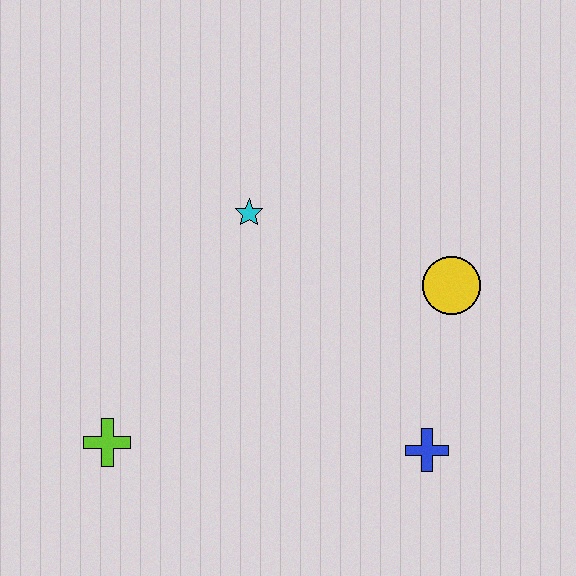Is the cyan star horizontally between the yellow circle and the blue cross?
No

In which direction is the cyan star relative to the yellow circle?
The cyan star is to the left of the yellow circle.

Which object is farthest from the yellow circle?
The lime cross is farthest from the yellow circle.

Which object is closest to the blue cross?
The yellow circle is closest to the blue cross.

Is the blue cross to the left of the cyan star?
No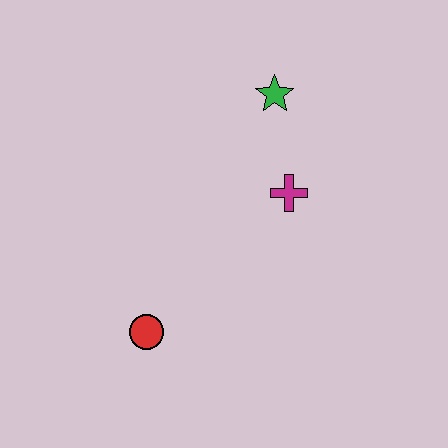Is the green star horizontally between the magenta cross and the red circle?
Yes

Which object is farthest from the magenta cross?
The red circle is farthest from the magenta cross.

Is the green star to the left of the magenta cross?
Yes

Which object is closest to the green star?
The magenta cross is closest to the green star.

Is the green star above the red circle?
Yes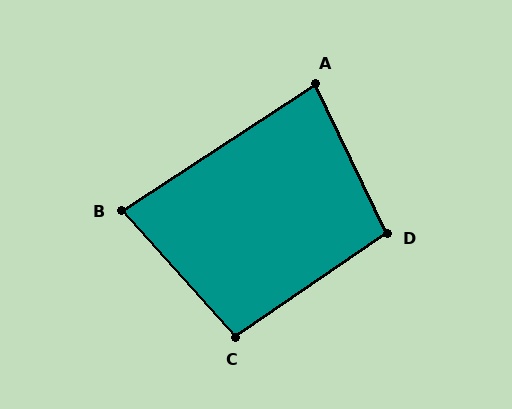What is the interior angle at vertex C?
Approximately 98 degrees (obtuse).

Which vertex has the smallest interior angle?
B, at approximately 81 degrees.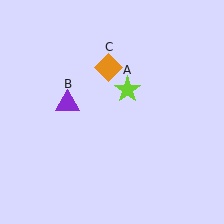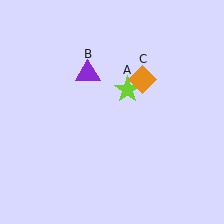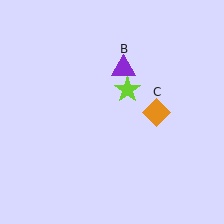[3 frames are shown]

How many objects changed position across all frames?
2 objects changed position: purple triangle (object B), orange diamond (object C).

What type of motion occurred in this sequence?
The purple triangle (object B), orange diamond (object C) rotated clockwise around the center of the scene.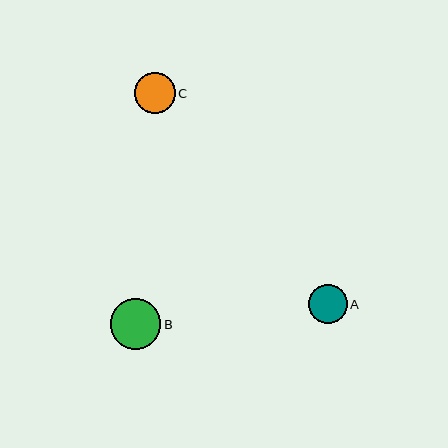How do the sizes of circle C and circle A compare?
Circle C and circle A are approximately the same size.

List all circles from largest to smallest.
From largest to smallest: B, C, A.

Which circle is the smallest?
Circle A is the smallest with a size of approximately 39 pixels.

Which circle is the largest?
Circle B is the largest with a size of approximately 51 pixels.